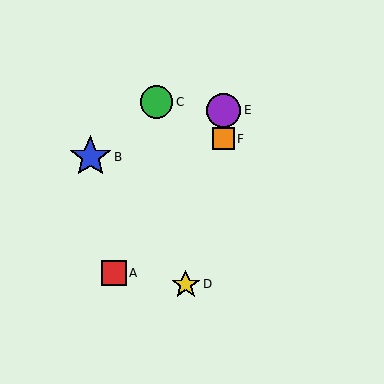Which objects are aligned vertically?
Objects E, F are aligned vertically.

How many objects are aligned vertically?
2 objects (E, F) are aligned vertically.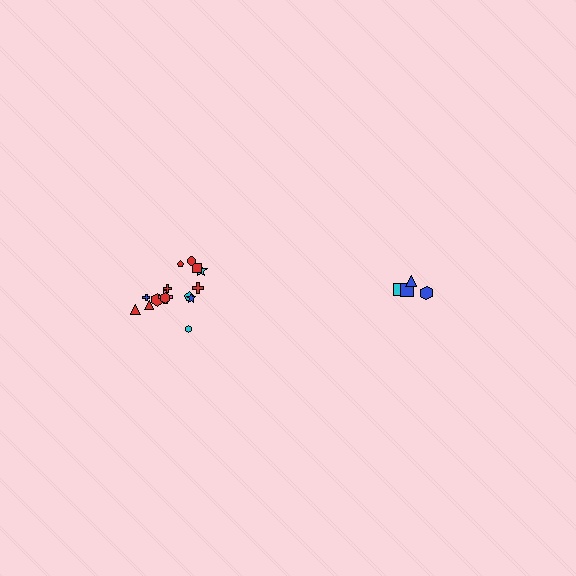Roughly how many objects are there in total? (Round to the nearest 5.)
Roughly 20 objects in total.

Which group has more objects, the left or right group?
The left group.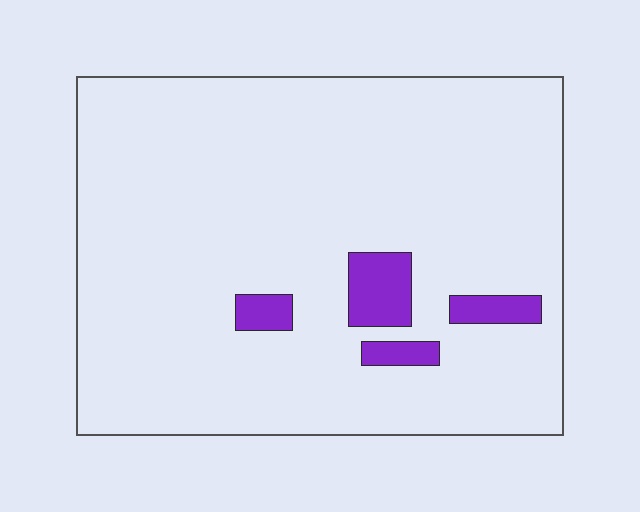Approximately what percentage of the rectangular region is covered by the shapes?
Approximately 5%.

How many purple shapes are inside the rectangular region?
4.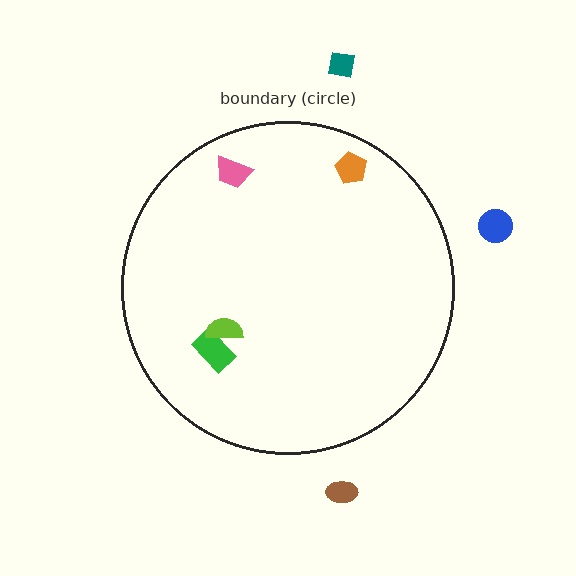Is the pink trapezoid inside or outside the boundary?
Inside.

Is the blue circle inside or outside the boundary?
Outside.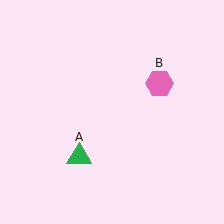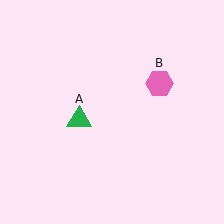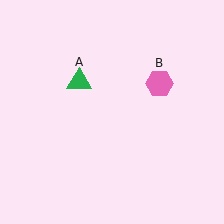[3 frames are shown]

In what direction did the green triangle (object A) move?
The green triangle (object A) moved up.